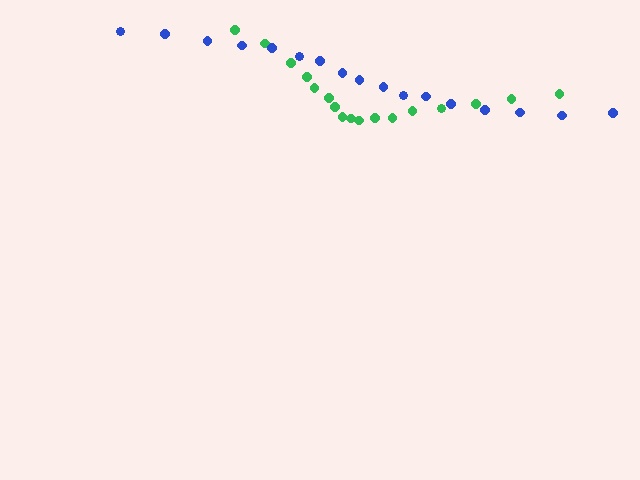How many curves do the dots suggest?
There are 2 distinct paths.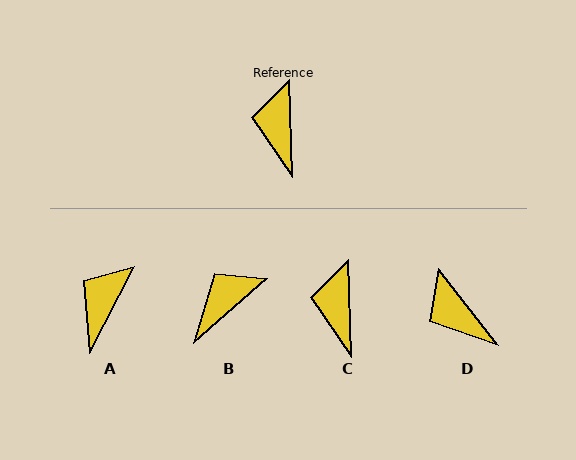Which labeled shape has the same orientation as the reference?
C.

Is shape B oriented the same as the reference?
No, it is off by about 50 degrees.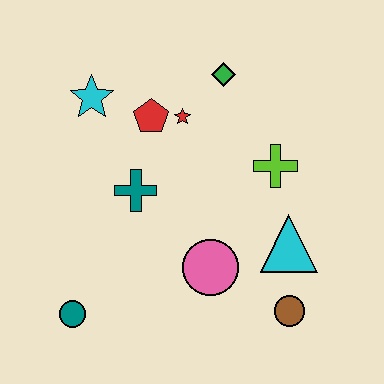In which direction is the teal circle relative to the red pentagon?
The teal circle is below the red pentagon.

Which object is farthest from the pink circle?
The cyan star is farthest from the pink circle.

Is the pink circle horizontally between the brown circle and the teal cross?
Yes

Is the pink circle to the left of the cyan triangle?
Yes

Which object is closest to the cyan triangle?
The brown circle is closest to the cyan triangle.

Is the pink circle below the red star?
Yes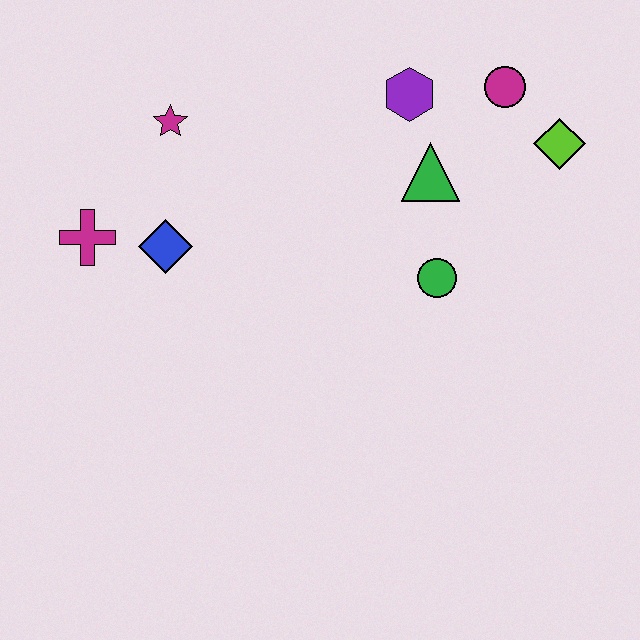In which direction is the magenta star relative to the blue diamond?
The magenta star is above the blue diamond.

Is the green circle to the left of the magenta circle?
Yes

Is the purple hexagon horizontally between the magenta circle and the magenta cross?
Yes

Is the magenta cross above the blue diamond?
Yes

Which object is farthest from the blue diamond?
The lime diamond is farthest from the blue diamond.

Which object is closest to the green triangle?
The purple hexagon is closest to the green triangle.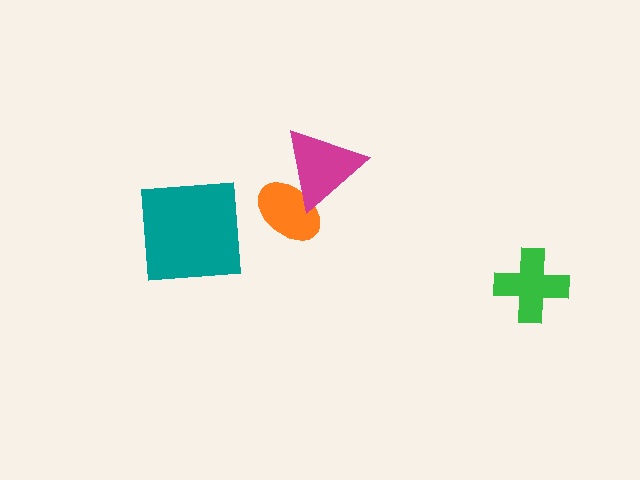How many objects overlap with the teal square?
0 objects overlap with the teal square.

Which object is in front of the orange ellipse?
The magenta triangle is in front of the orange ellipse.